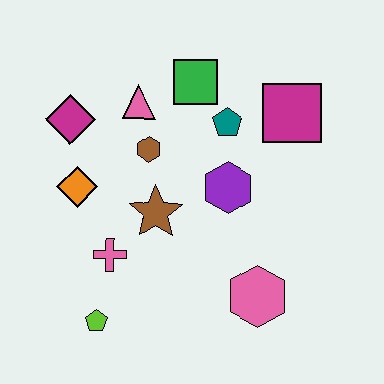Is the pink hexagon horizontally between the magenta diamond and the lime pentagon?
No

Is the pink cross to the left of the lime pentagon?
No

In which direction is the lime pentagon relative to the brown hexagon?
The lime pentagon is below the brown hexagon.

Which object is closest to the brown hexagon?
The pink triangle is closest to the brown hexagon.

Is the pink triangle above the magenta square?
Yes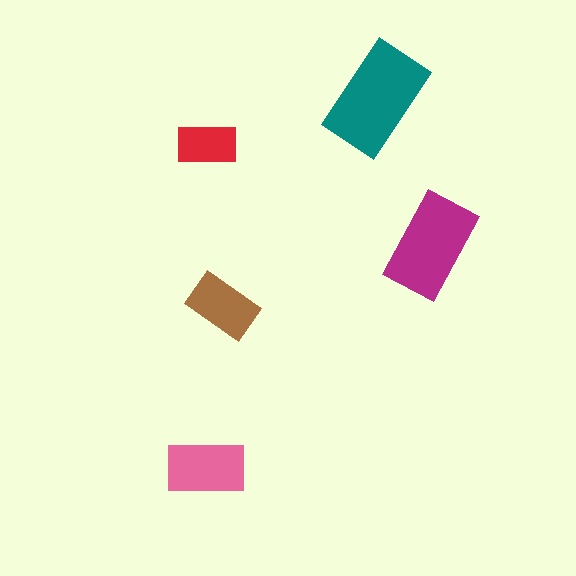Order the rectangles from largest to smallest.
the teal one, the magenta one, the pink one, the brown one, the red one.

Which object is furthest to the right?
The magenta rectangle is rightmost.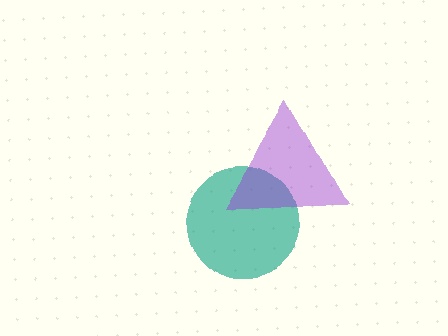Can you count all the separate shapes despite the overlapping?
Yes, there are 2 separate shapes.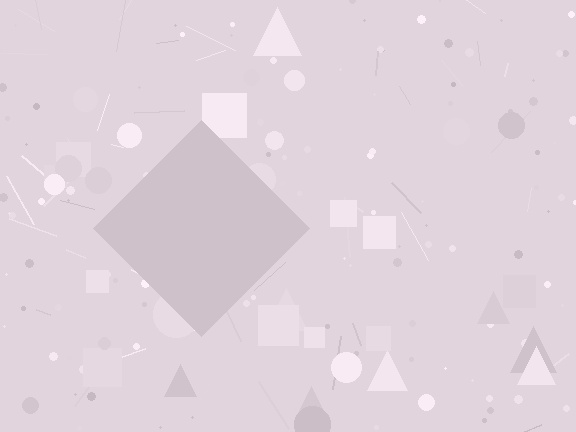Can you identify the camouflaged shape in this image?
The camouflaged shape is a diamond.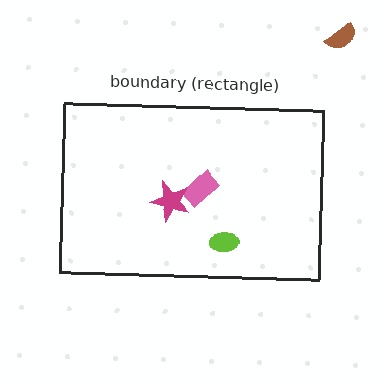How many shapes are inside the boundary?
3 inside, 1 outside.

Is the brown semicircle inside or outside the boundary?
Outside.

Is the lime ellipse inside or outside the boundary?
Inside.